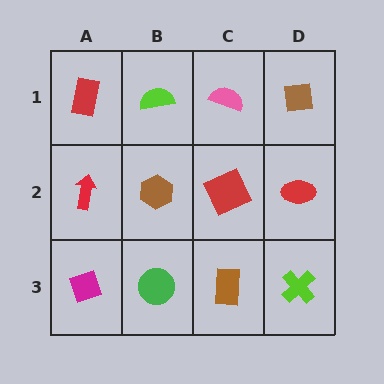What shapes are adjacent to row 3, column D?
A red ellipse (row 2, column D), a brown rectangle (row 3, column C).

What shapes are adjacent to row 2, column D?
A brown square (row 1, column D), a lime cross (row 3, column D), a red square (row 2, column C).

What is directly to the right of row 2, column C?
A red ellipse.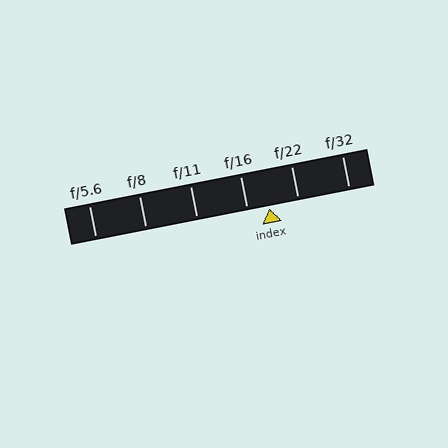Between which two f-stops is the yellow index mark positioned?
The index mark is between f/16 and f/22.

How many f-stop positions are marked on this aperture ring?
There are 6 f-stop positions marked.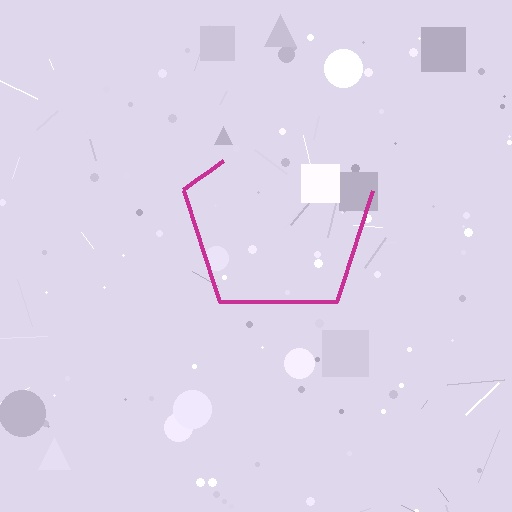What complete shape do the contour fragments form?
The contour fragments form a pentagon.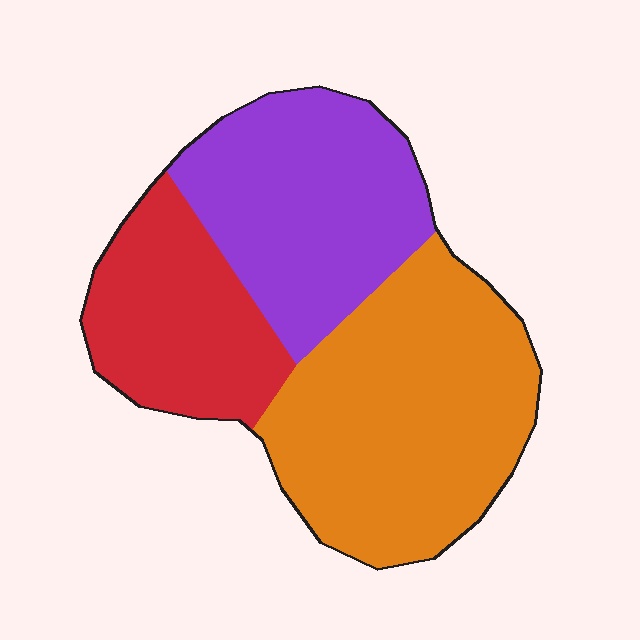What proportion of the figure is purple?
Purple takes up about one third (1/3) of the figure.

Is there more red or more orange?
Orange.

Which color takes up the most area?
Orange, at roughly 45%.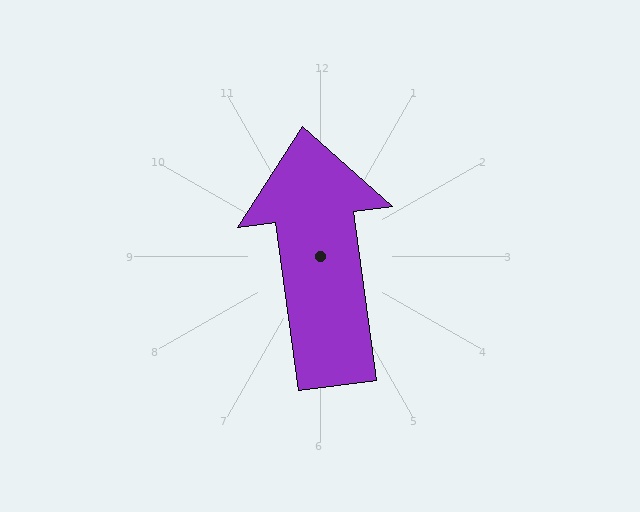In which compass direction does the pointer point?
North.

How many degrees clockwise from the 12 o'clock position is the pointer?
Approximately 352 degrees.